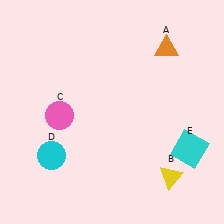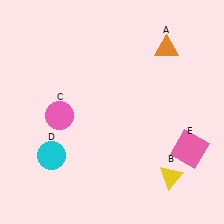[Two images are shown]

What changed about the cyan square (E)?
In Image 1, E is cyan. In Image 2, it changed to pink.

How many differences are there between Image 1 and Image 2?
There is 1 difference between the two images.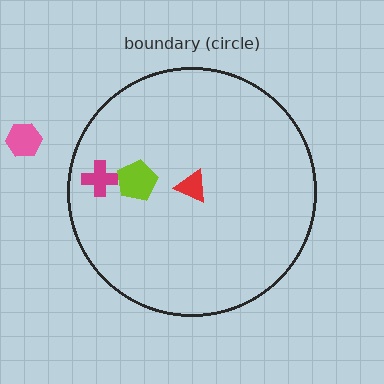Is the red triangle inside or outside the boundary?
Inside.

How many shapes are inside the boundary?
3 inside, 1 outside.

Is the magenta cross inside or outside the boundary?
Inside.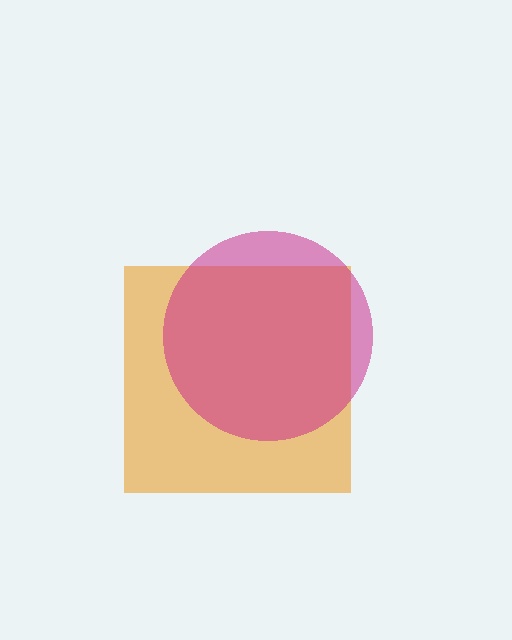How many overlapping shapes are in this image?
There are 2 overlapping shapes in the image.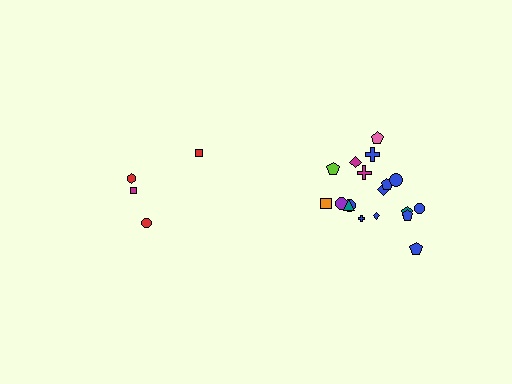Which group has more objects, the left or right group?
The right group.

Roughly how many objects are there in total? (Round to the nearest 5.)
Roughly 20 objects in total.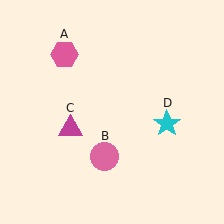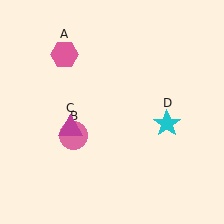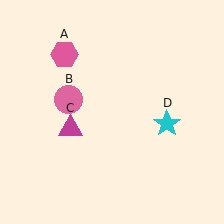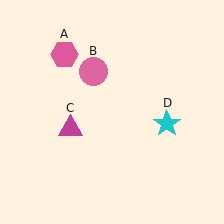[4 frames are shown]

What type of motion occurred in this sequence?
The pink circle (object B) rotated clockwise around the center of the scene.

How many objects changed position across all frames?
1 object changed position: pink circle (object B).